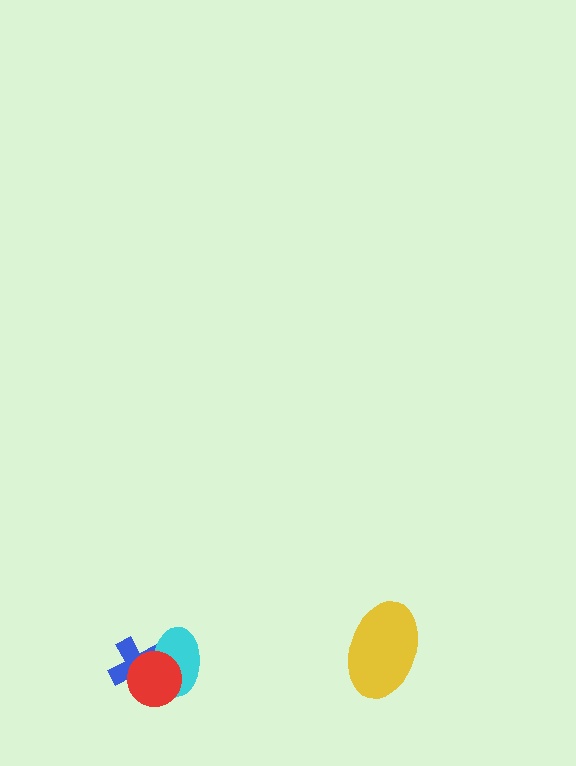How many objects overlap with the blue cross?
2 objects overlap with the blue cross.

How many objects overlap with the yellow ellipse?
0 objects overlap with the yellow ellipse.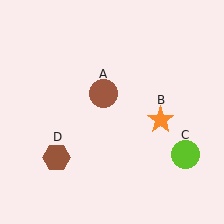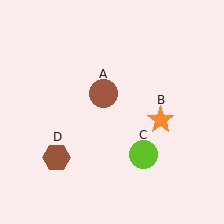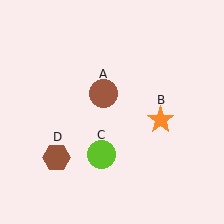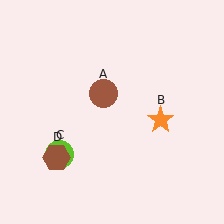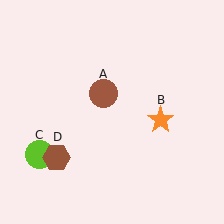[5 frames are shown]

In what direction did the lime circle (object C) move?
The lime circle (object C) moved left.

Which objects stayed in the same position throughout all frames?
Brown circle (object A) and orange star (object B) and brown hexagon (object D) remained stationary.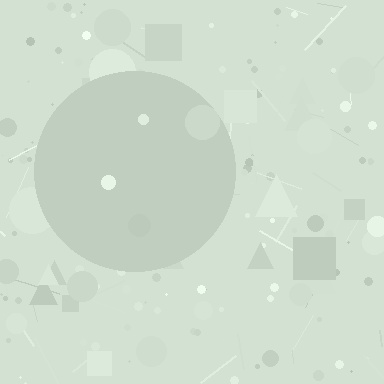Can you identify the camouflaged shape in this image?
The camouflaged shape is a circle.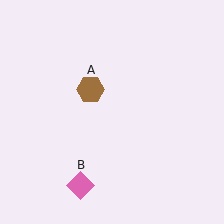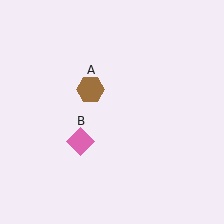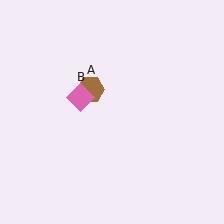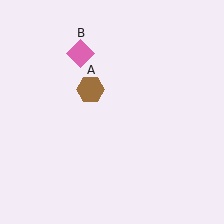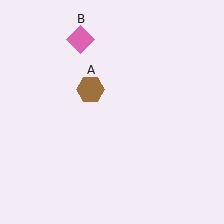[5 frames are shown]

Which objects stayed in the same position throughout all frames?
Brown hexagon (object A) remained stationary.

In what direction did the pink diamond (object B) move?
The pink diamond (object B) moved up.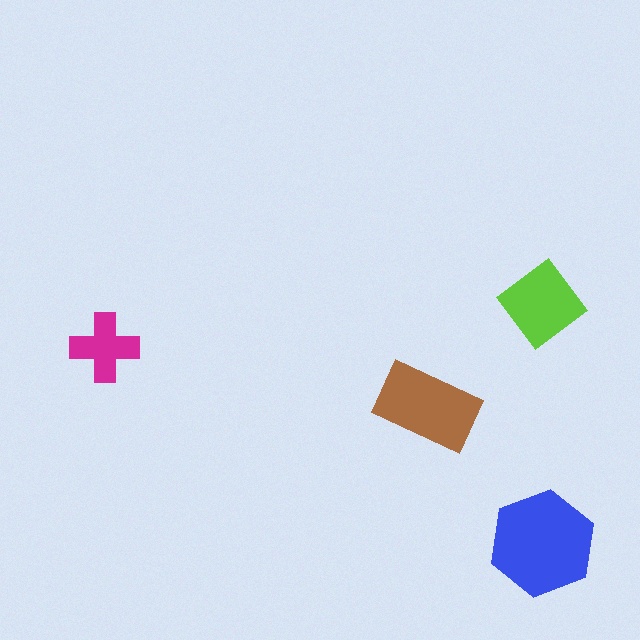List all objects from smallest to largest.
The magenta cross, the lime diamond, the brown rectangle, the blue hexagon.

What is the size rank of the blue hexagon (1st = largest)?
1st.